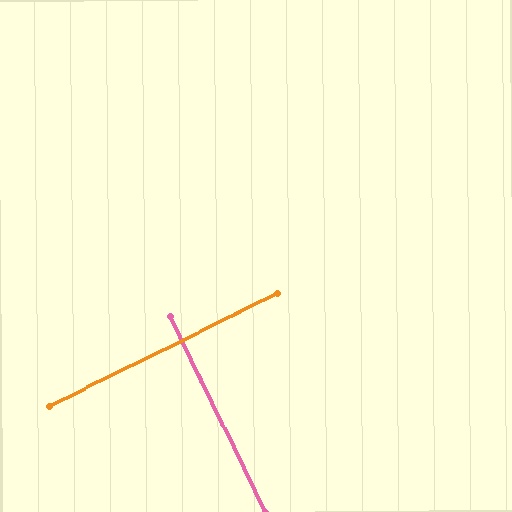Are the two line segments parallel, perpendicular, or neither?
Perpendicular — they meet at approximately 90°.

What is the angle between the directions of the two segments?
Approximately 90 degrees.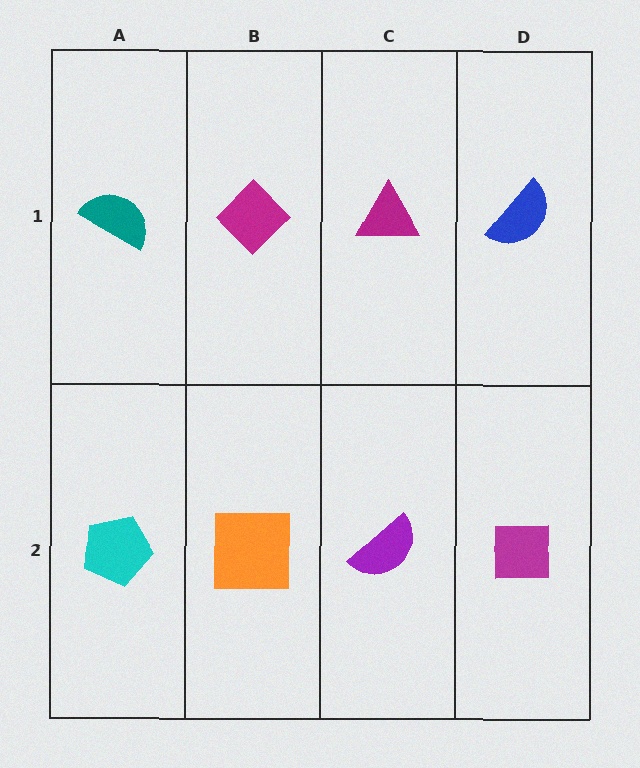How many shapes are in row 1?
4 shapes.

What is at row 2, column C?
A purple semicircle.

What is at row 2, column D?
A magenta square.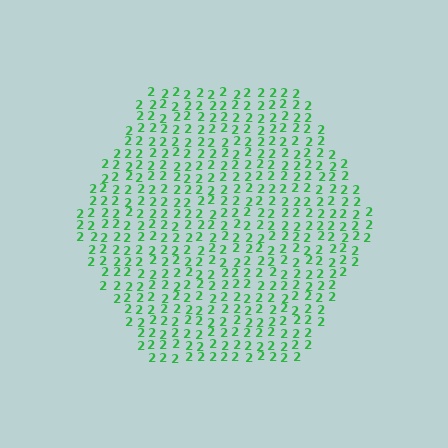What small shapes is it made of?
It is made of small digit 2's.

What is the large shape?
The large shape is a hexagon.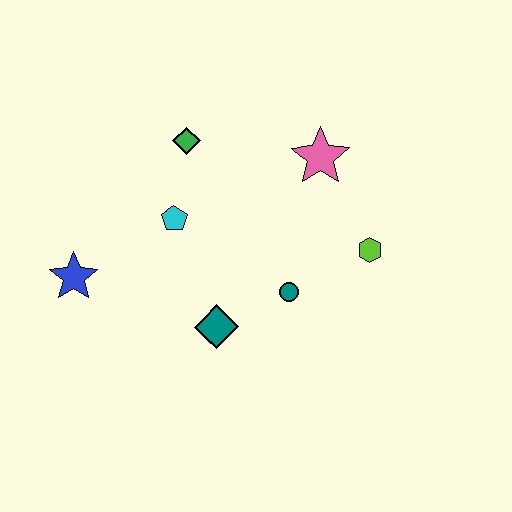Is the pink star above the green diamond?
No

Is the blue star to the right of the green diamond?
No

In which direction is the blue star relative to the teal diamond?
The blue star is to the left of the teal diamond.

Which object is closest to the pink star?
The lime hexagon is closest to the pink star.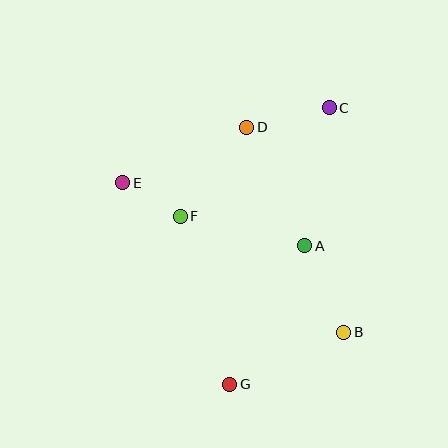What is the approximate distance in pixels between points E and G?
The distance between E and G is approximately 229 pixels.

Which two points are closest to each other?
Points E and F are closest to each other.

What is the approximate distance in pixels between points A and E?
The distance between A and E is approximately 193 pixels.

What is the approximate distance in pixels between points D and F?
The distance between D and F is approximately 111 pixels.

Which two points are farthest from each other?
Points C and G are farthest from each other.